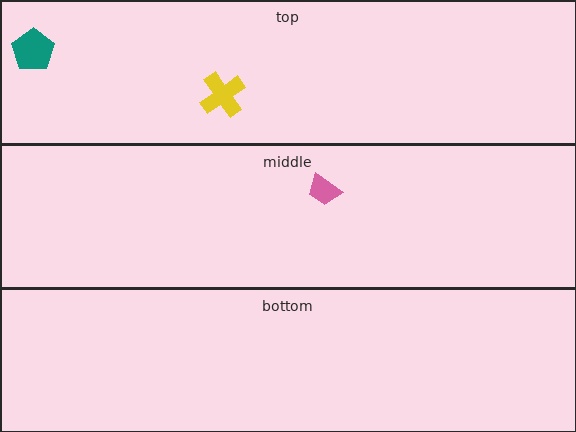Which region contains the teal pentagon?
The top region.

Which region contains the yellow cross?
The top region.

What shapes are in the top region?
The teal pentagon, the yellow cross.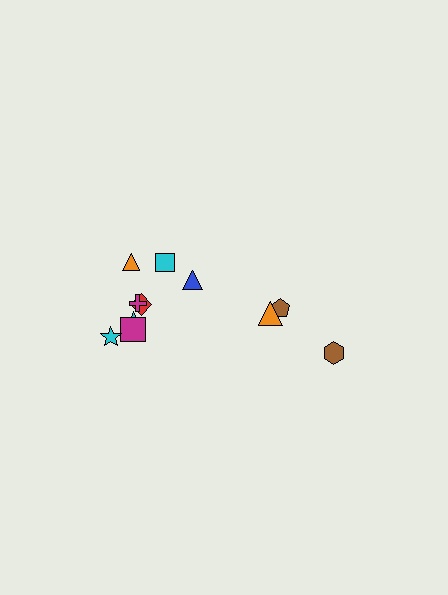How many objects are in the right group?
There are 3 objects.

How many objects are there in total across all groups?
There are 11 objects.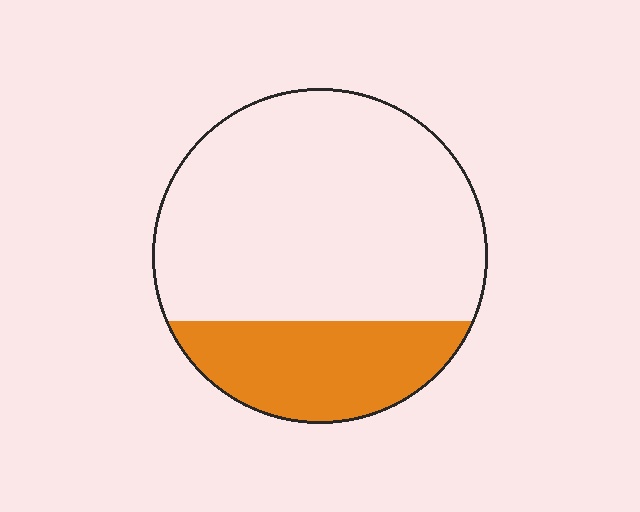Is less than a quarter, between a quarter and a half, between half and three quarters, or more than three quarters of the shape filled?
Between a quarter and a half.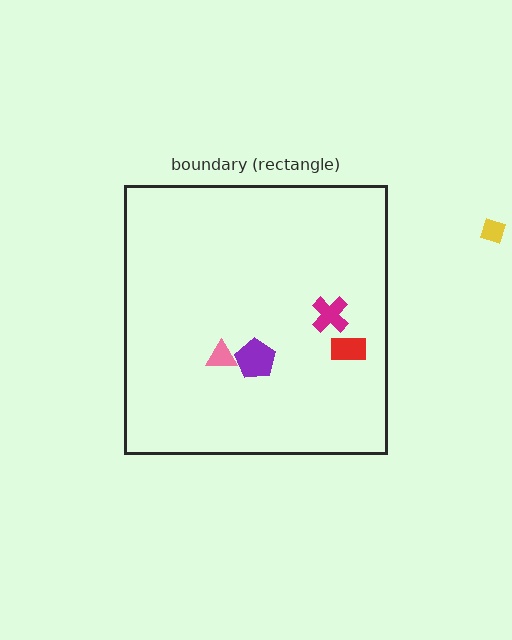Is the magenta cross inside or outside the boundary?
Inside.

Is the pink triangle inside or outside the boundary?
Inside.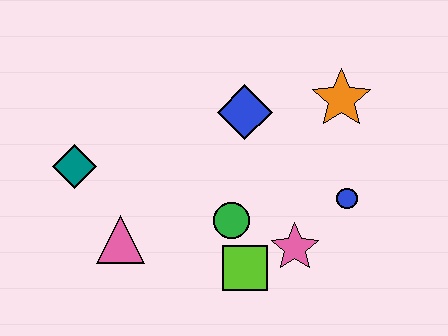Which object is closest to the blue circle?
The pink star is closest to the blue circle.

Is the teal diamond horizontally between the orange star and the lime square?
No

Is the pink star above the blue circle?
No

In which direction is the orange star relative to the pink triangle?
The orange star is to the right of the pink triangle.